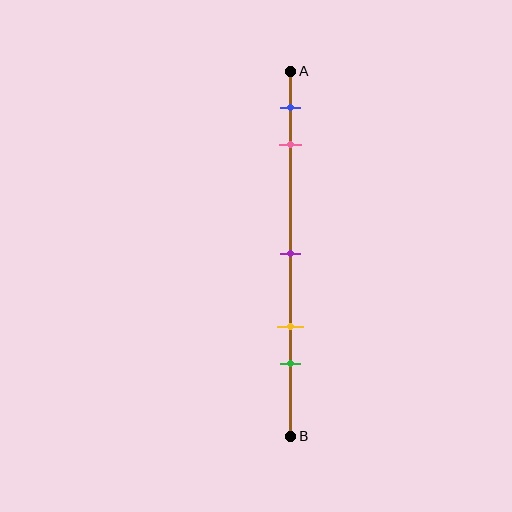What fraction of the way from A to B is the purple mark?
The purple mark is approximately 50% (0.5) of the way from A to B.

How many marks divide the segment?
There are 5 marks dividing the segment.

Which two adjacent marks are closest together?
The blue and pink marks are the closest adjacent pair.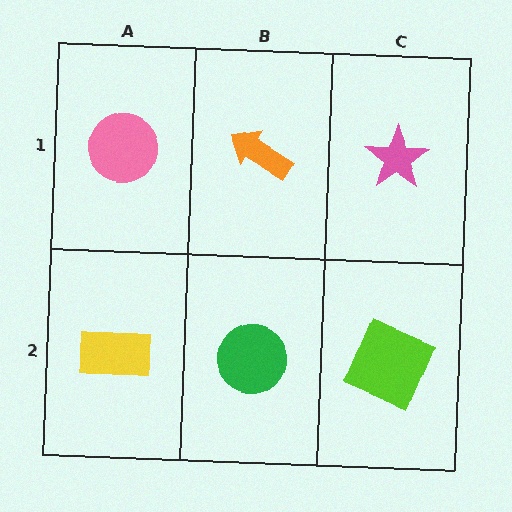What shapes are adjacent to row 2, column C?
A pink star (row 1, column C), a green circle (row 2, column B).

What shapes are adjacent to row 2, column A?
A pink circle (row 1, column A), a green circle (row 2, column B).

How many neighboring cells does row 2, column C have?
2.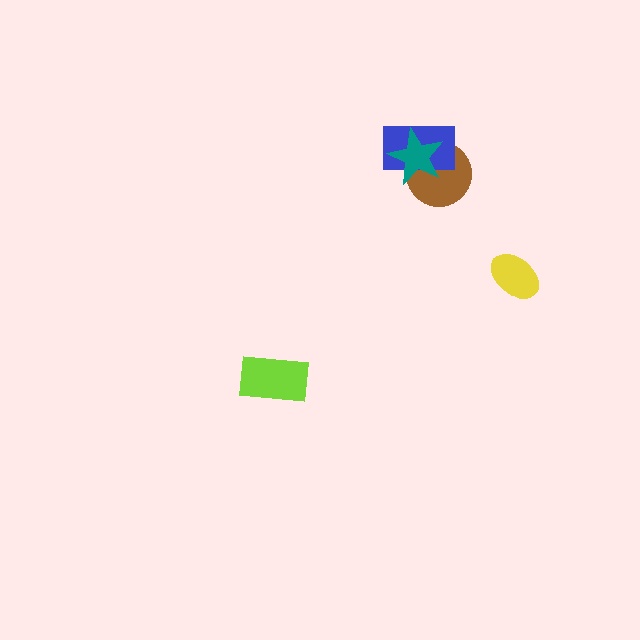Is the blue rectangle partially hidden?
Yes, it is partially covered by another shape.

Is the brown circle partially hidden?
Yes, it is partially covered by another shape.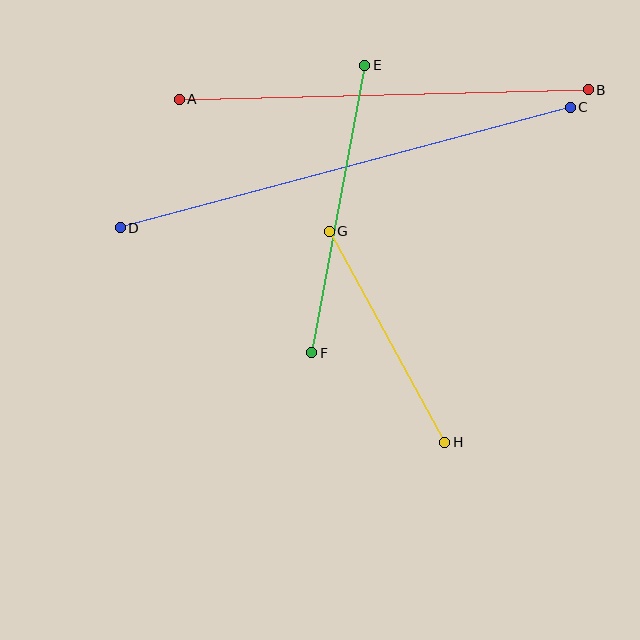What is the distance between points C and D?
The distance is approximately 465 pixels.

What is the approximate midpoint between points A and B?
The midpoint is at approximately (384, 95) pixels.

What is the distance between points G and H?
The distance is approximately 240 pixels.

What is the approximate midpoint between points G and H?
The midpoint is at approximately (387, 337) pixels.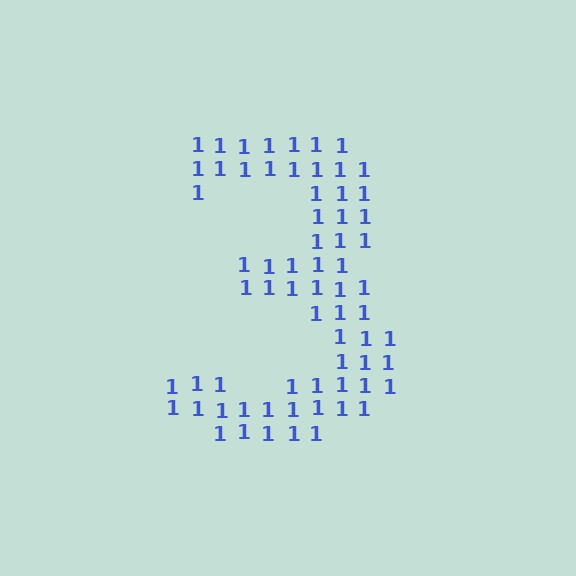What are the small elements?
The small elements are digit 1's.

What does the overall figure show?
The overall figure shows the digit 3.